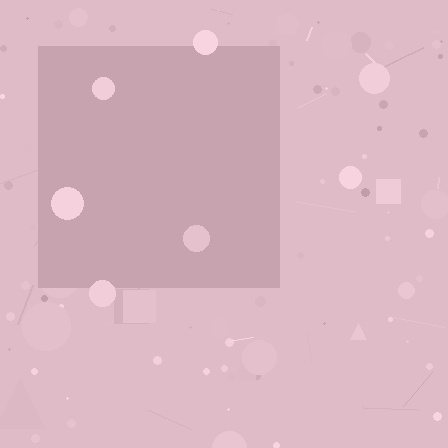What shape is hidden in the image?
A square is hidden in the image.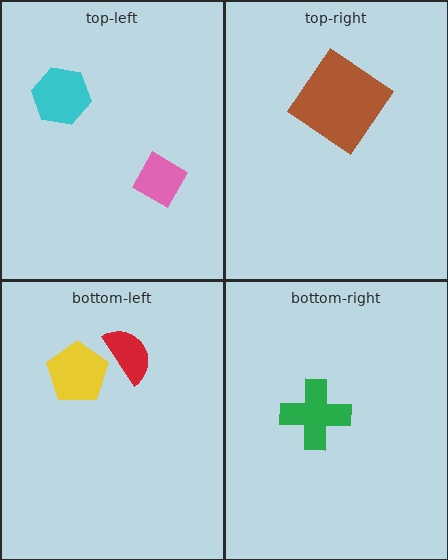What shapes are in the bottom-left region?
The yellow pentagon, the red semicircle.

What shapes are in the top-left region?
The pink diamond, the cyan hexagon.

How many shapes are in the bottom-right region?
1.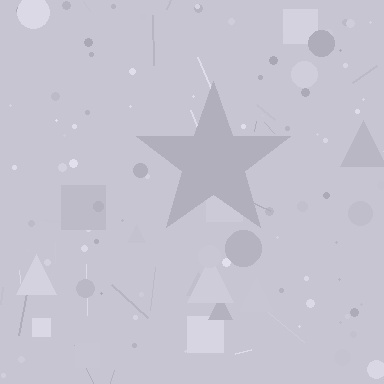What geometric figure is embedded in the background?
A star is embedded in the background.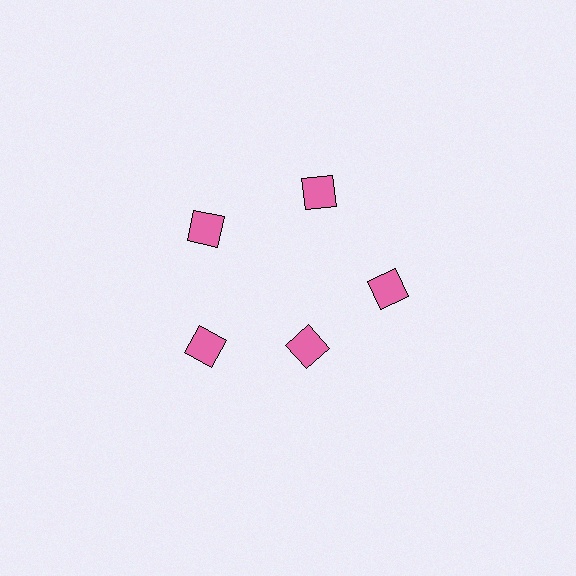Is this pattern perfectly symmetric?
No. The 5 pink diamonds are arranged in a ring, but one element near the 5 o'clock position is pulled inward toward the center, breaking the 5-fold rotational symmetry.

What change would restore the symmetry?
The symmetry would be restored by moving it outward, back onto the ring so that all 5 diamonds sit at equal angles and equal distance from the center.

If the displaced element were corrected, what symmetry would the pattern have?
It would have 5-fold rotational symmetry — the pattern would map onto itself every 72 degrees.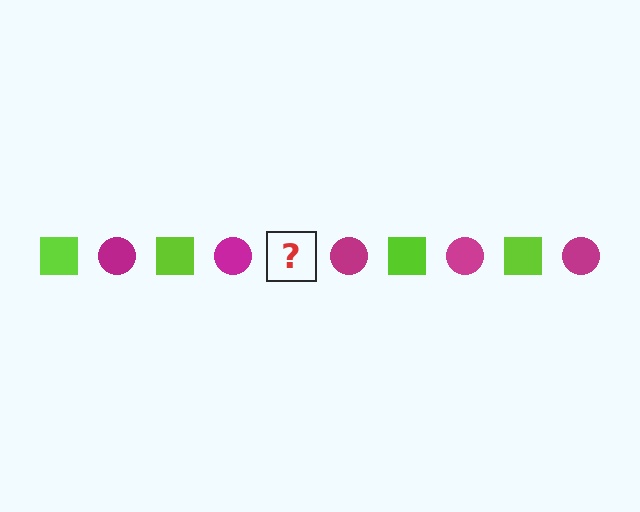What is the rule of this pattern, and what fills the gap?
The rule is that the pattern alternates between lime square and magenta circle. The gap should be filled with a lime square.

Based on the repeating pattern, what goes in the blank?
The blank should be a lime square.